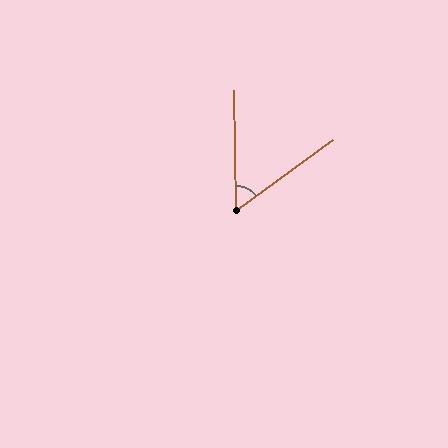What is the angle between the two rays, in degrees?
Approximately 55 degrees.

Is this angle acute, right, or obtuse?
It is acute.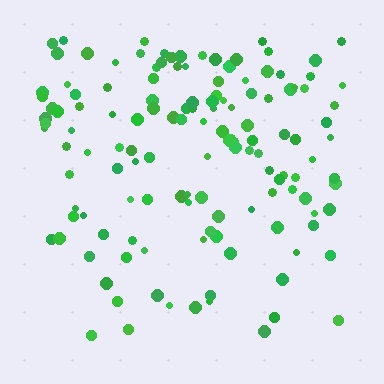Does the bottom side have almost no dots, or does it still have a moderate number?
Still a moderate number, just noticeably fewer than the top.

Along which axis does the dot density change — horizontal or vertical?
Vertical.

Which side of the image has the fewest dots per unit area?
The bottom.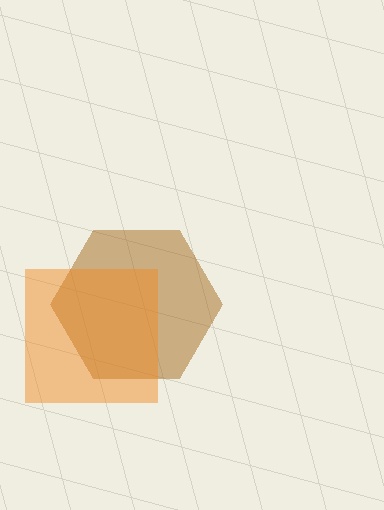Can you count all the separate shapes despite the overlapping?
Yes, there are 2 separate shapes.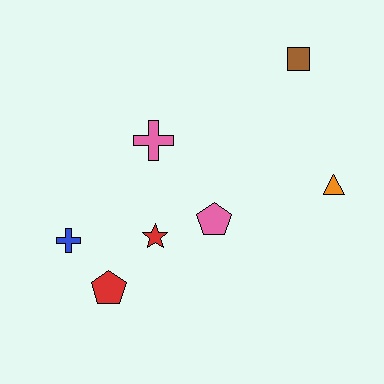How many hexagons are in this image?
There are no hexagons.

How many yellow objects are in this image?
There are no yellow objects.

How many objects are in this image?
There are 7 objects.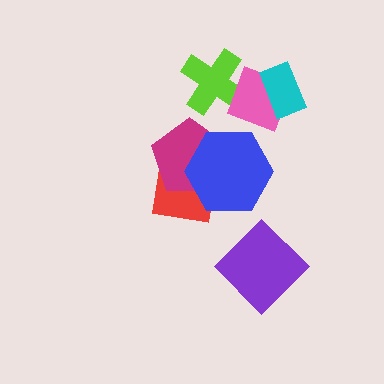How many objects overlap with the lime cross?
1 object overlaps with the lime cross.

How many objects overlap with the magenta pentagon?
2 objects overlap with the magenta pentagon.